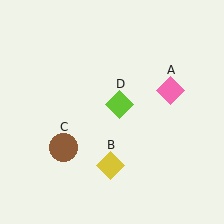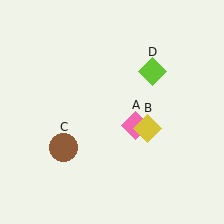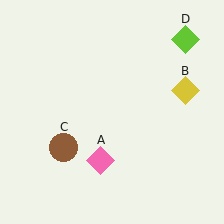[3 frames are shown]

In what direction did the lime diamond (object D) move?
The lime diamond (object D) moved up and to the right.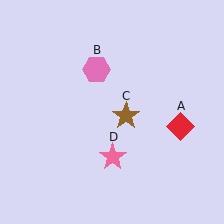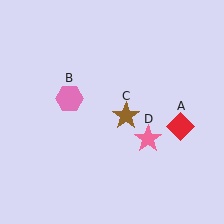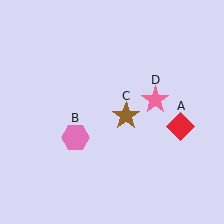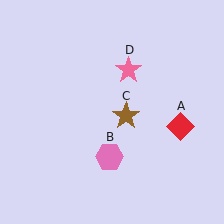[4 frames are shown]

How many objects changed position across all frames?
2 objects changed position: pink hexagon (object B), pink star (object D).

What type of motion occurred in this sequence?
The pink hexagon (object B), pink star (object D) rotated counterclockwise around the center of the scene.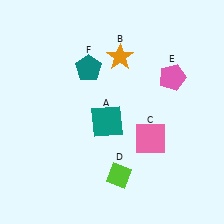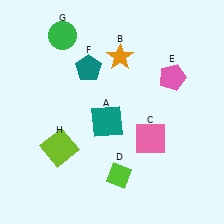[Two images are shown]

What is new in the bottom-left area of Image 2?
A lime square (H) was added in the bottom-left area of Image 2.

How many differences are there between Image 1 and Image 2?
There are 2 differences between the two images.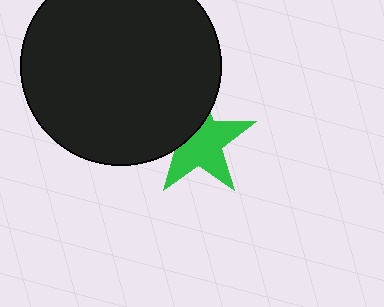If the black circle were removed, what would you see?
You would see the complete green star.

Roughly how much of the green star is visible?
Most of it is visible (roughly 65%).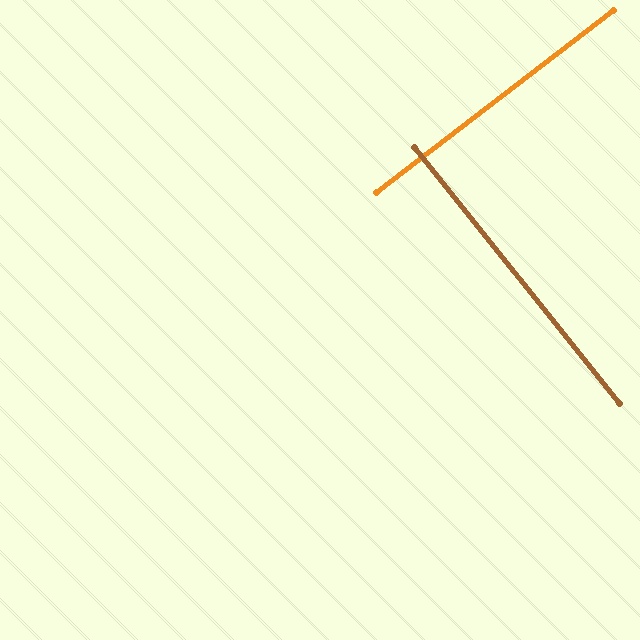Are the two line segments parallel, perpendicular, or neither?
Perpendicular — they meet at approximately 89°.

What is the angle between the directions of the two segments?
Approximately 89 degrees.